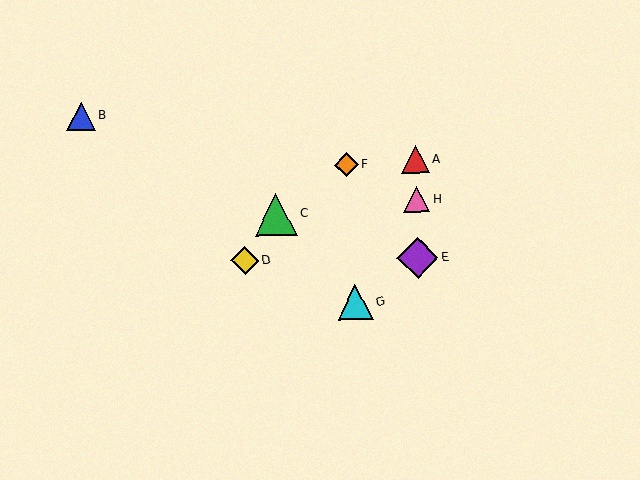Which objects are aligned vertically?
Objects A, E, H are aligned vertically.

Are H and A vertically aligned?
Yes, both are at x≈417.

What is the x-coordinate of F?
Object F is at x≈346.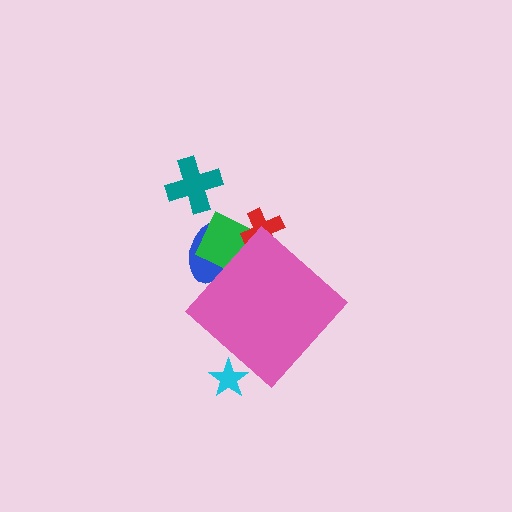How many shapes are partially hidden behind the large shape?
4 shapes are partially hidden.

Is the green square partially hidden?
Yes, the green square is partially hidden behind the pink diamond.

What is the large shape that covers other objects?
A pink diamond.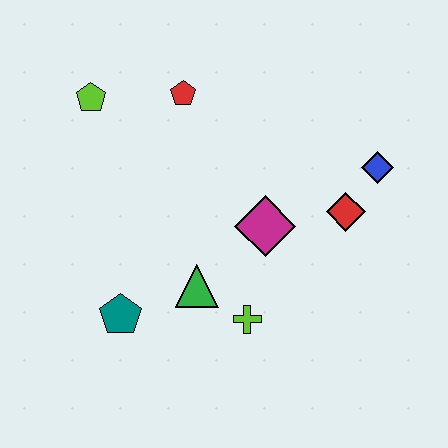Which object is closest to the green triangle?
The lime cross is closest to the green triangle.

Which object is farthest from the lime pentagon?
The blue diamond is farthest from the lime pentagon.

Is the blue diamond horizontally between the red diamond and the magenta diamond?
No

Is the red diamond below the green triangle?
No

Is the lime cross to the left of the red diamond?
Yes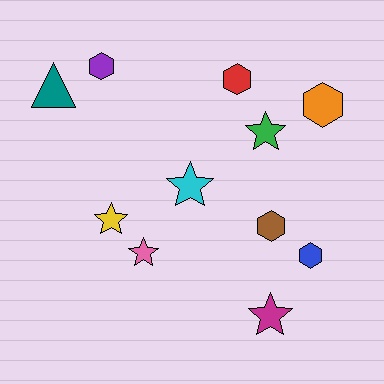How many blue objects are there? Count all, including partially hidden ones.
There is 1 blue object.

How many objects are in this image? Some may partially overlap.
There are 11 objects.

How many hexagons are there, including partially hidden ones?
There are 5 hexagons.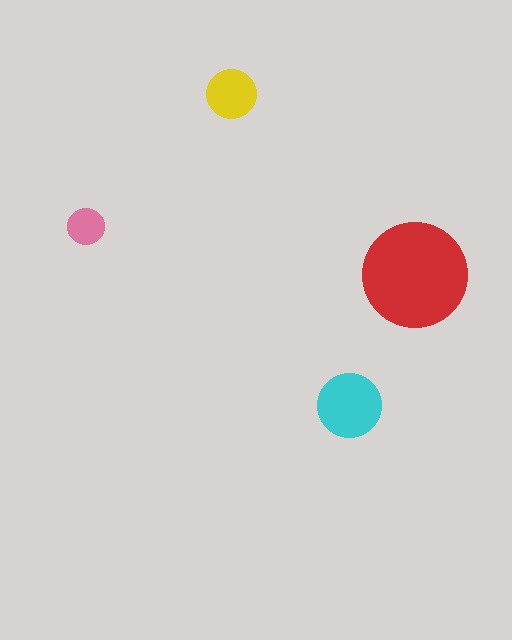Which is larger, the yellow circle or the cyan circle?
The cyan one.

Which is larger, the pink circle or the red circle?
The red one.